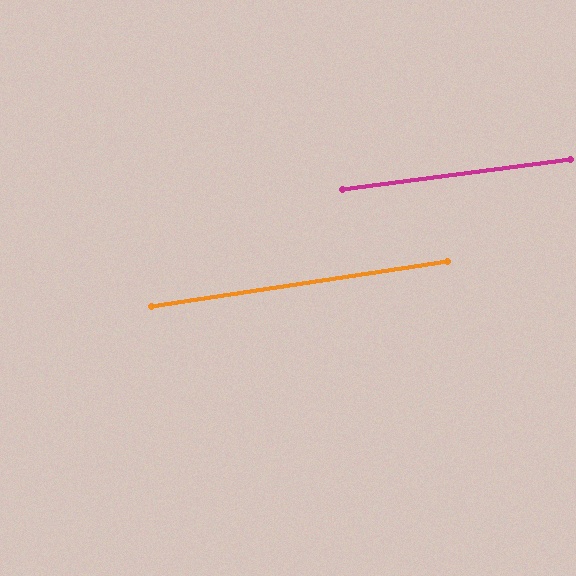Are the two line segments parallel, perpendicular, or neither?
Parallel — their directions differ by only 1.2°.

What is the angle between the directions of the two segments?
Approximately 1 degree.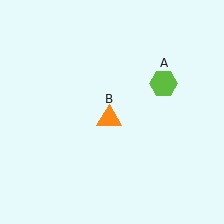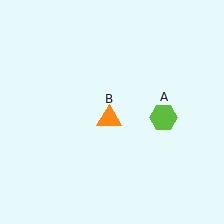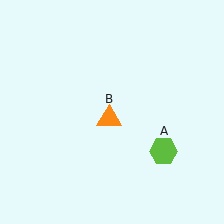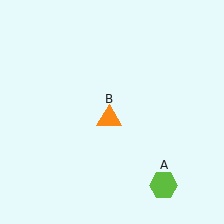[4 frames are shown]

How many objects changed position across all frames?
1 object changed position: lime hexagon (object A).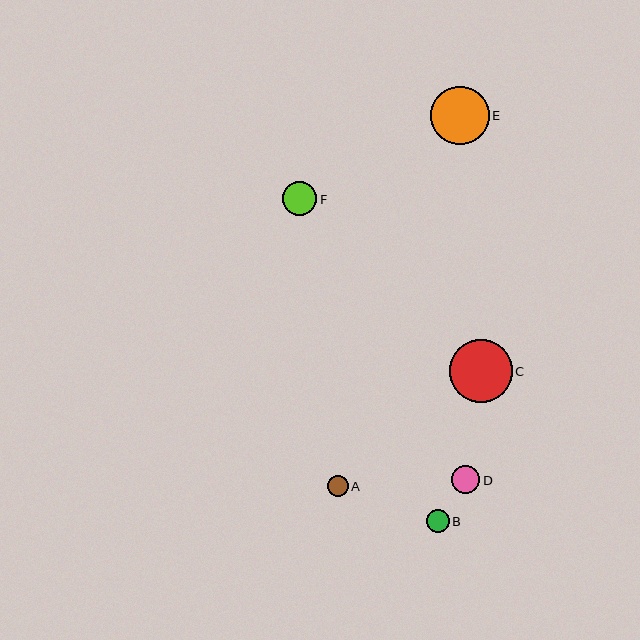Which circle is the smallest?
Circle A is the smallest with a size of approximately 21 pixels.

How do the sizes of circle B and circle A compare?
Circle B and circle A are approximately the same size.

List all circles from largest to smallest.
From largest to smallest: C, E, F, D, B, A.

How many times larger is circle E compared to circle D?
Circle E is approximately 2.0 times the size of circle D.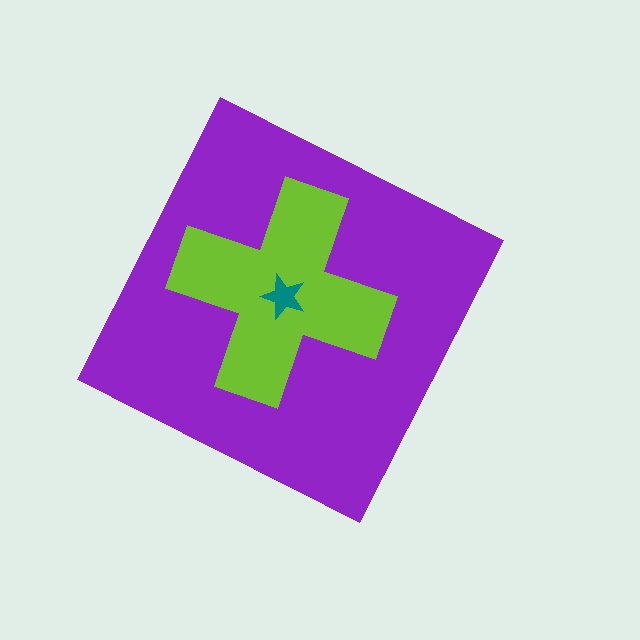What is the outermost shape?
The purple diamond.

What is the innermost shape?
The teal star.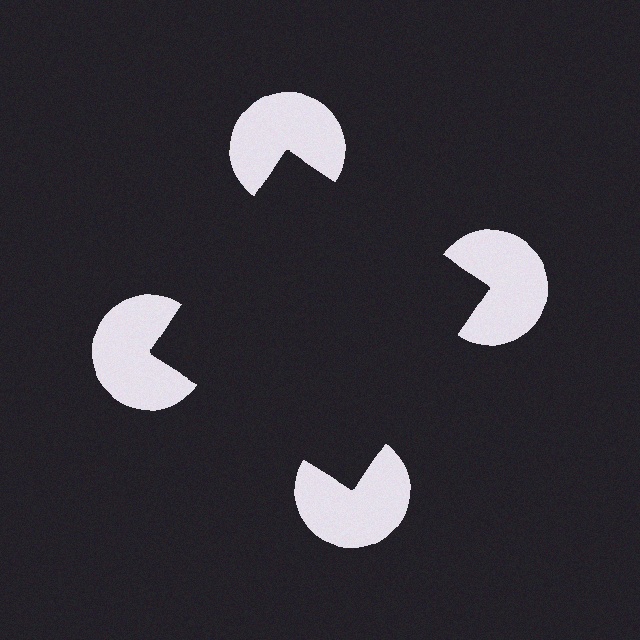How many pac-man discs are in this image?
There are 4 — one at each vertex of the illusory square.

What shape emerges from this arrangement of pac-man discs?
An illusory square — its edges are inferred from the aligned wedge cuts in the pac-man discs, not physically drawn.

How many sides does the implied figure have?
4 sides.